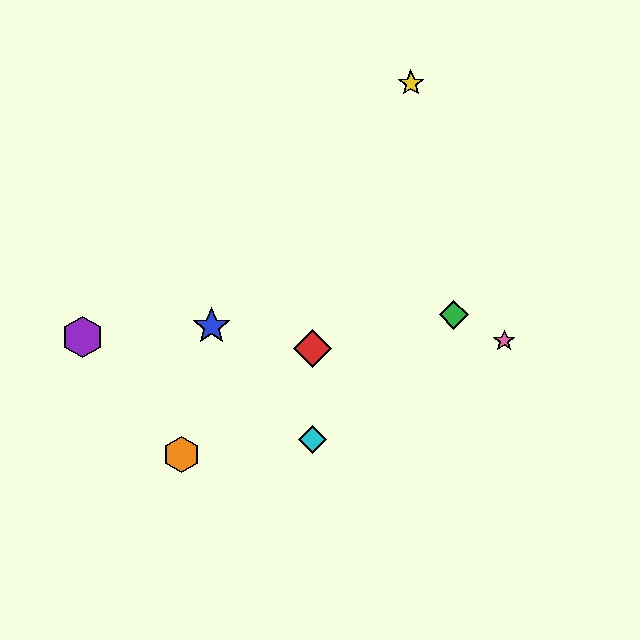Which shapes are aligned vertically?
The red diamond, the cyan diamond are aligned vertically.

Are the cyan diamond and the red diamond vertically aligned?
Yes, both are at x≈313.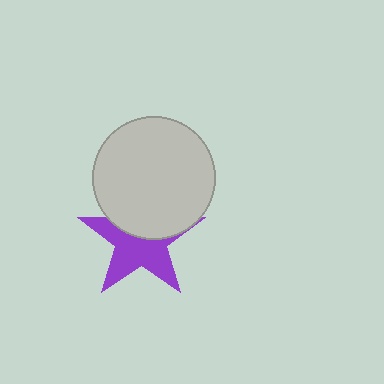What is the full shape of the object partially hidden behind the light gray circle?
The partially hidden object is a purple star.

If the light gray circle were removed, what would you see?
You would see the complete purple star.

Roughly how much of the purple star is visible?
About half of it is visible (roughly 58%).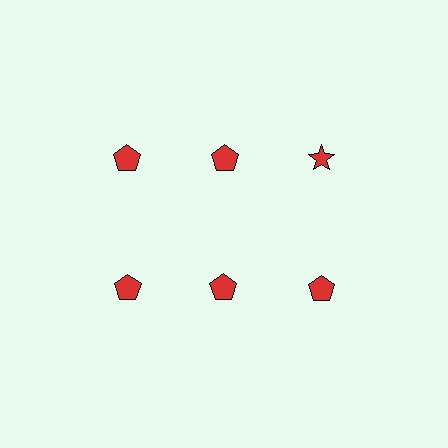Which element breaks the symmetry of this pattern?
The red star in the top row, center column breaks the symmetry. All other shapes are red pentagons.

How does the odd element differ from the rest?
It has a different shape: star instead of pentagon.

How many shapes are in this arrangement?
There are 6 shapes arranged in a grid pattern.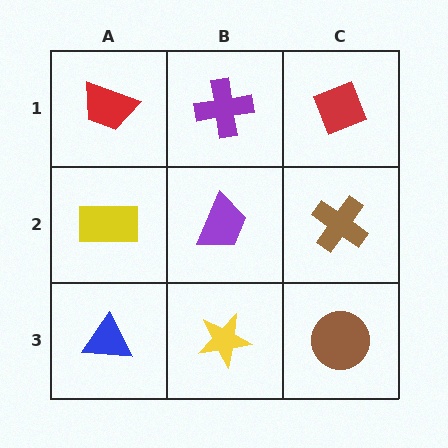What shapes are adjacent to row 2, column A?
A red trapezoid (row 1, column A), a blue triangle (row 3, column A), a purple trapezoid (row 2, column B).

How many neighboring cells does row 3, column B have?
3.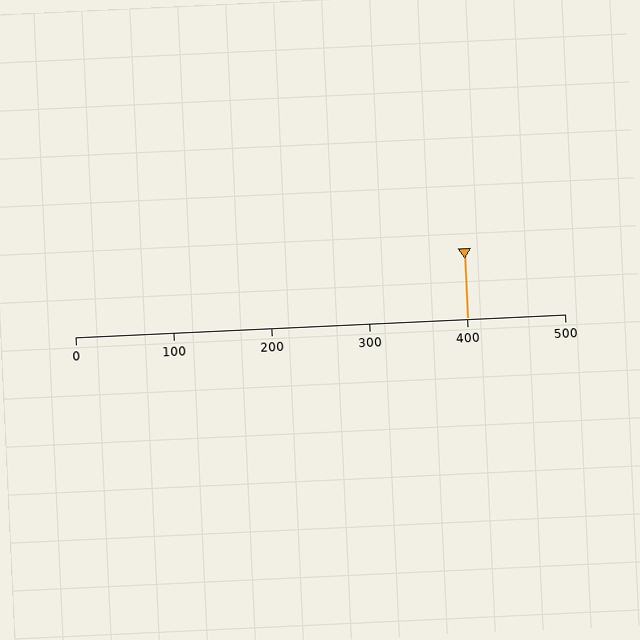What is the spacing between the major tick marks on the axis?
The major ticks are spaced 100 apart.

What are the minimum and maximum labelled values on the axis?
The axis runs from 0 to 500.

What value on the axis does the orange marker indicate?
The marker indicates approximately 400.